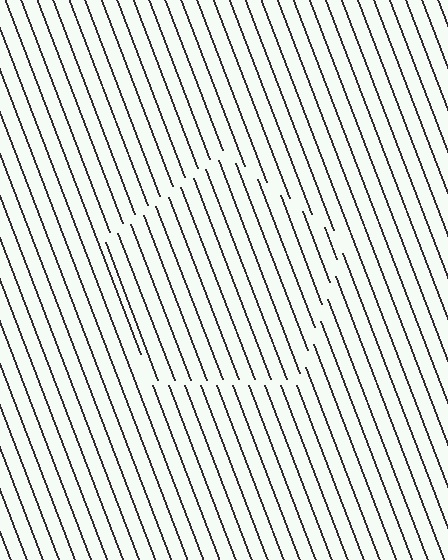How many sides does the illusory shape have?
5 sides — the line-ends trace a pentagon.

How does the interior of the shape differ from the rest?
The interior of the shape contains the same grating, shifted by half a period — the contour is defined by the phase discontinuity where line-ends from the inner and outer gratings abut.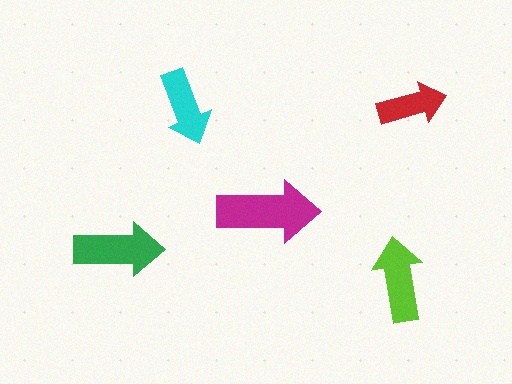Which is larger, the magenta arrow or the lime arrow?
The magenta one.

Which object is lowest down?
The lime arrow is bottommost.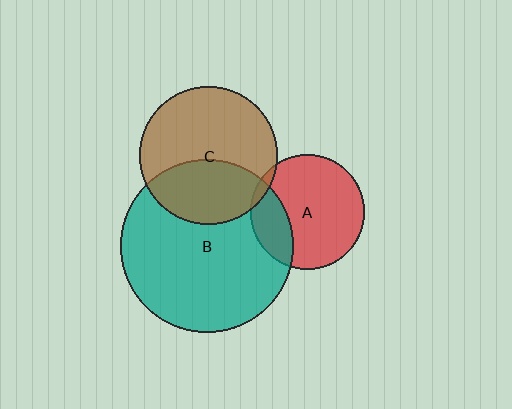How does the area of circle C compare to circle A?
Approximately 1.5 times.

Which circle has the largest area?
Circle B (teal).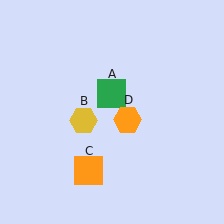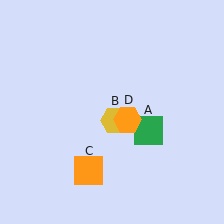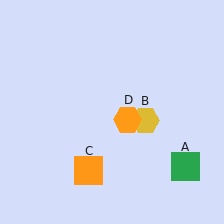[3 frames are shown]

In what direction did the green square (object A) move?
The green square (object A) moved down and to the right.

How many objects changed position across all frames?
2 objects changed position: green square (object A), yellow hexagon (object B).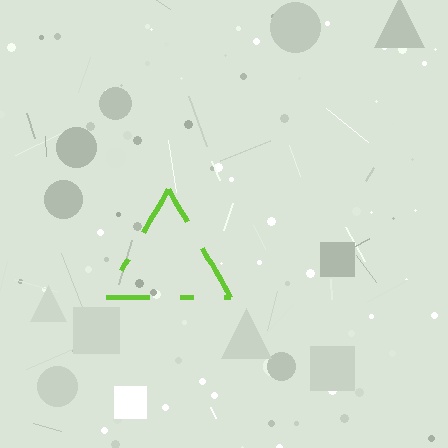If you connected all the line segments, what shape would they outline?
They would outline a triangle.